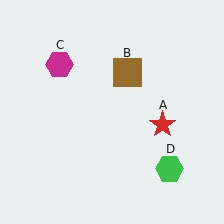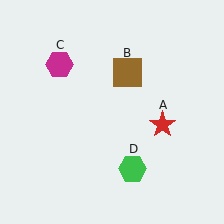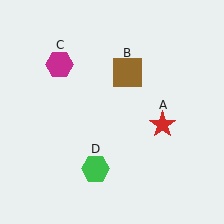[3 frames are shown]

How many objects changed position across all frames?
1 object changed position: green hexagon (object D).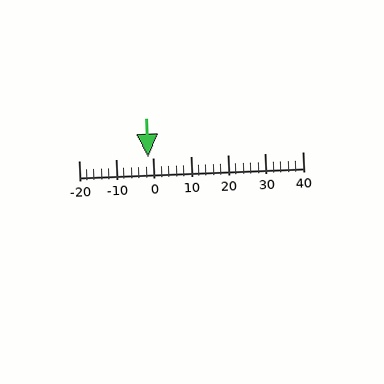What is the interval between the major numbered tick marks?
The major tick marks are spaced 10 units apart.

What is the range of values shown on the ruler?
The ruler shows values from -20 to 40.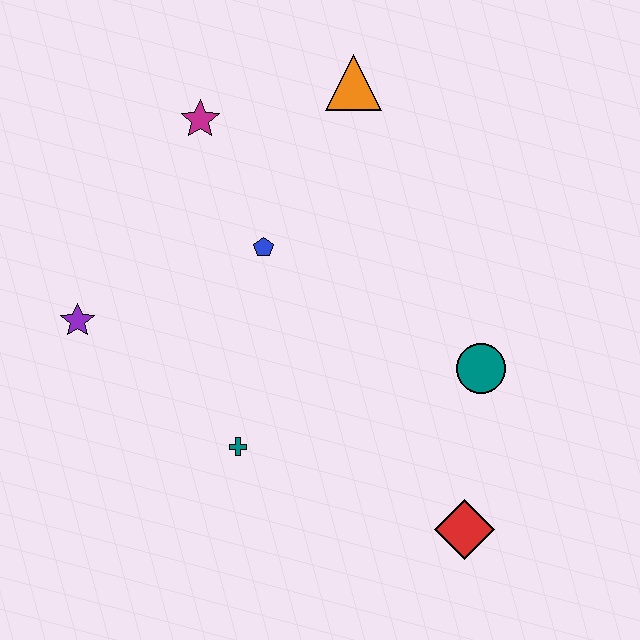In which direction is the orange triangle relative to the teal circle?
The orange triangle is above the teal circle.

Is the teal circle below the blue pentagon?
Yes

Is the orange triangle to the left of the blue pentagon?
No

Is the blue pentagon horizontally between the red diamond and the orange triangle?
No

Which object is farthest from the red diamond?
The magenta star is farthest from the red diamond.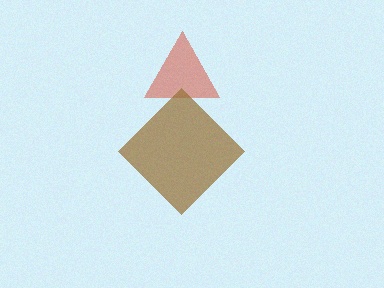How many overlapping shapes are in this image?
There are 2 overlapping shapes in the image.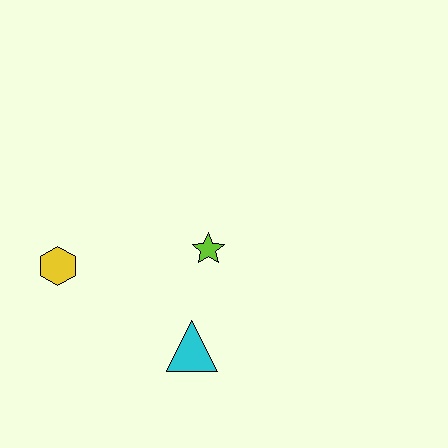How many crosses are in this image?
There are no crosses.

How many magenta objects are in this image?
There are no magenta objects.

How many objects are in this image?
There are 3 objects.